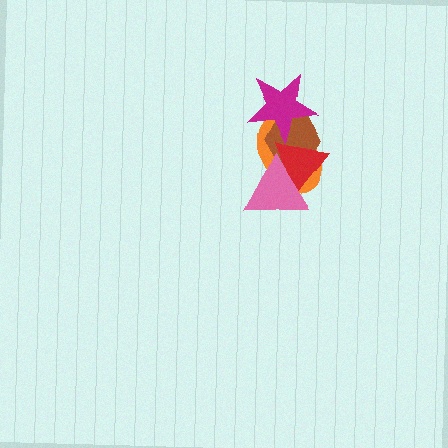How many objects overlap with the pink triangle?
3 objects overlap with the pink triangle.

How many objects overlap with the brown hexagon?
4 objects overlap with the brown hexagon.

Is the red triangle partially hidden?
Yes, it is partially covered by another shape.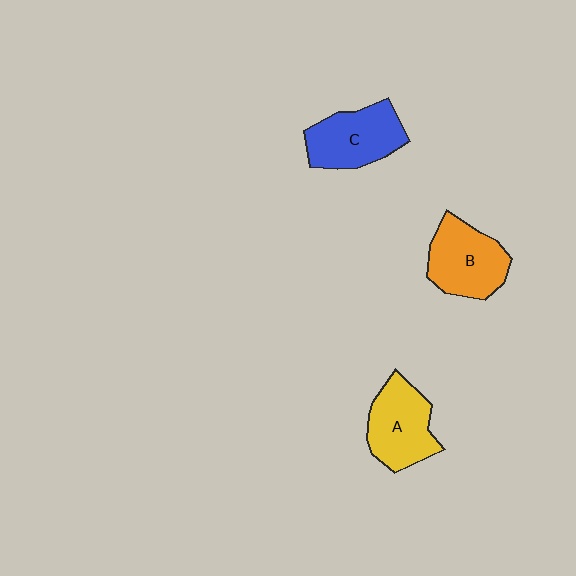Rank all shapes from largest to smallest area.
From largest to smallest: B (orange), C (blue), A (yellow).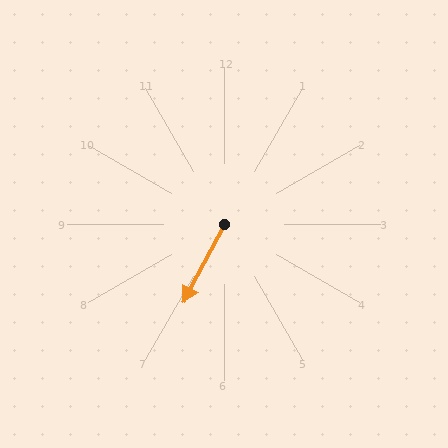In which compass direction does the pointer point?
Southwest.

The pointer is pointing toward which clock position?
Roughly 7 o'clock.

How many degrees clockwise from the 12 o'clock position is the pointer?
Approximately 208 degrees.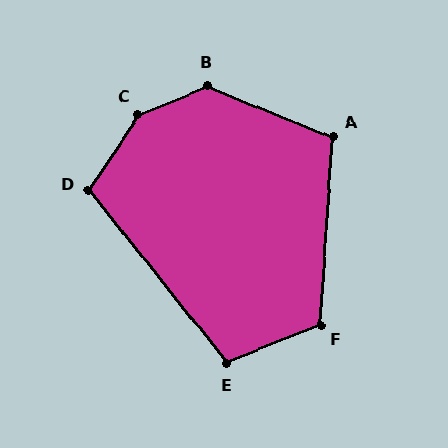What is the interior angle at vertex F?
Approximately 116 degrees (obtuse).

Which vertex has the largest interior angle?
C, at approximately 145 degrees.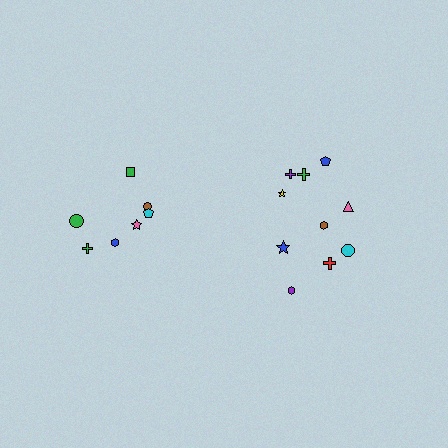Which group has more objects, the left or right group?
The right group.